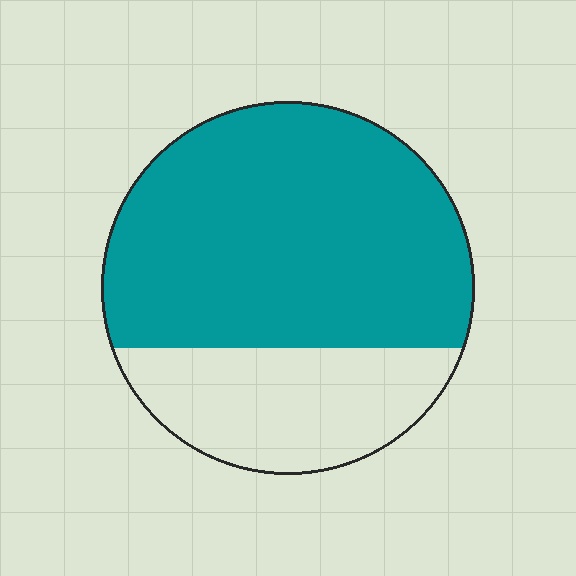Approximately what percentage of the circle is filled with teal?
Approximately 70%.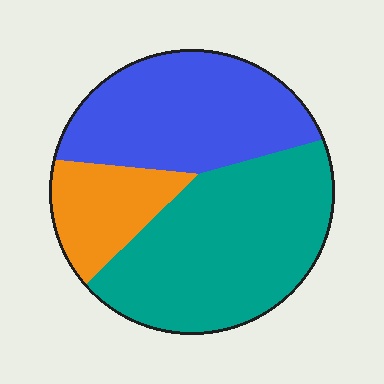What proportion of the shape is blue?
Blue takes up about three eighths (3/8) of the shape.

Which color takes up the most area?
Teal, at roughly 45%.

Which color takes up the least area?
Orange, at roughly 15%.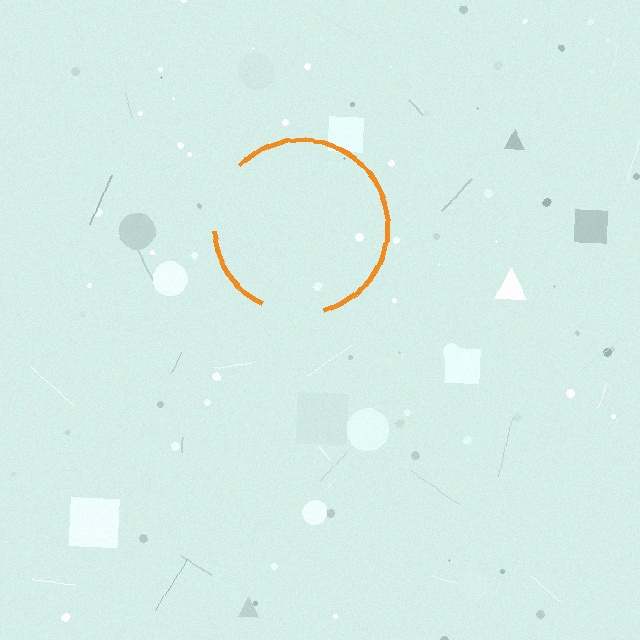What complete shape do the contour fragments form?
The contour fragments form a circle.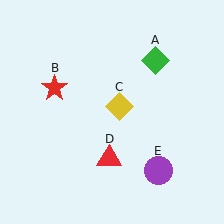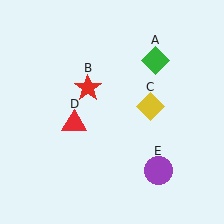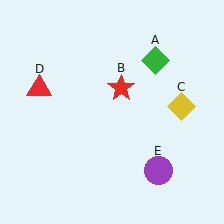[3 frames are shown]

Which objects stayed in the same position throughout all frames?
Green diamond (object A) and purple circle (object E) remained stationary.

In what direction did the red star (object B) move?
The red star (object B) moved right.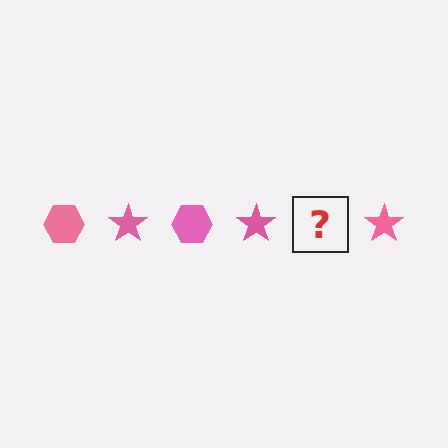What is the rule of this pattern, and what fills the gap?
The rule is that the pattern cycles through hexagon, star shapes in pink. The gap should be filled with a pink hexagon.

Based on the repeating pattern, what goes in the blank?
The blank should be a pink hexagon.